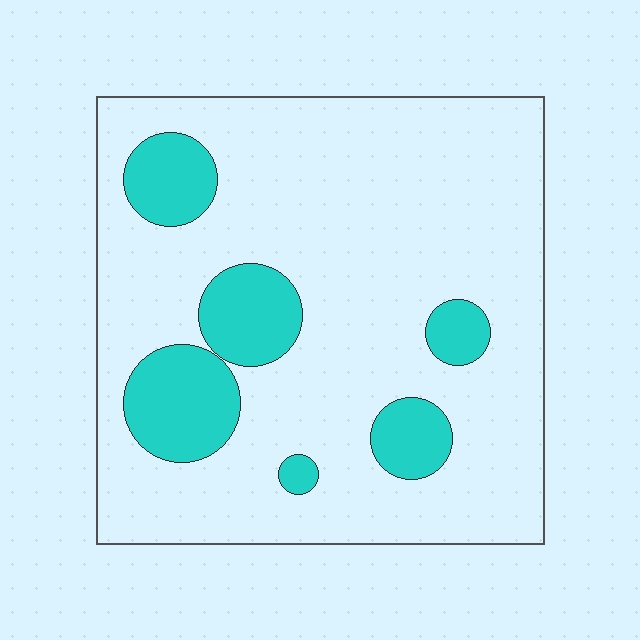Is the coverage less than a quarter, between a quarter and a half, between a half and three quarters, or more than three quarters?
Less than a quarter.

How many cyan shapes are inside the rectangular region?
6.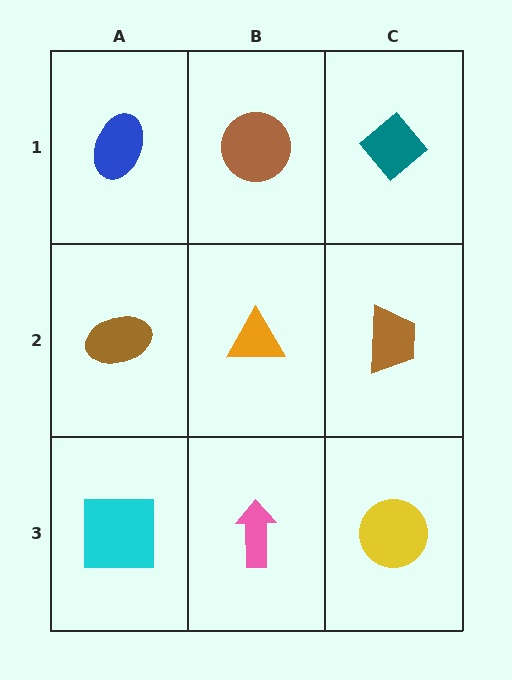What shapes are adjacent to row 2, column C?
A teal diamond (row 1, column C), a yellow circle (row 3, column C), an orange triangle (row 2, column B).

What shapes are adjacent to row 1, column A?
A brown ellipse (row 2, column A), a brown circle (row 1, column B).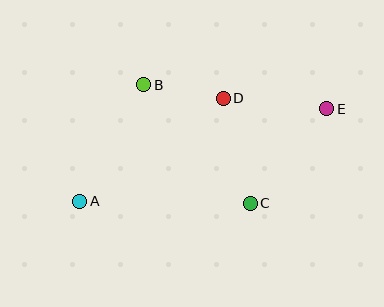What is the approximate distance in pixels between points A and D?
The distance between A and D is approximately 177 pixels.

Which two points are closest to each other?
Points B and D are closest to each other.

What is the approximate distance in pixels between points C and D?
The distance between C and D is approximately 108 pixels.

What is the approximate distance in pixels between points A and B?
The distance between A and B is approximately 133 pixels.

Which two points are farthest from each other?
Points A and E are farthest from each other.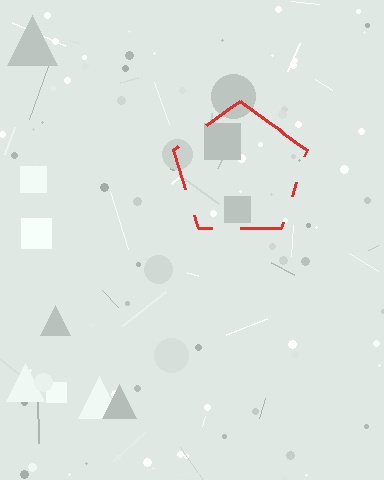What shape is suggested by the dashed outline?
The dashed outline suggests a pentagon.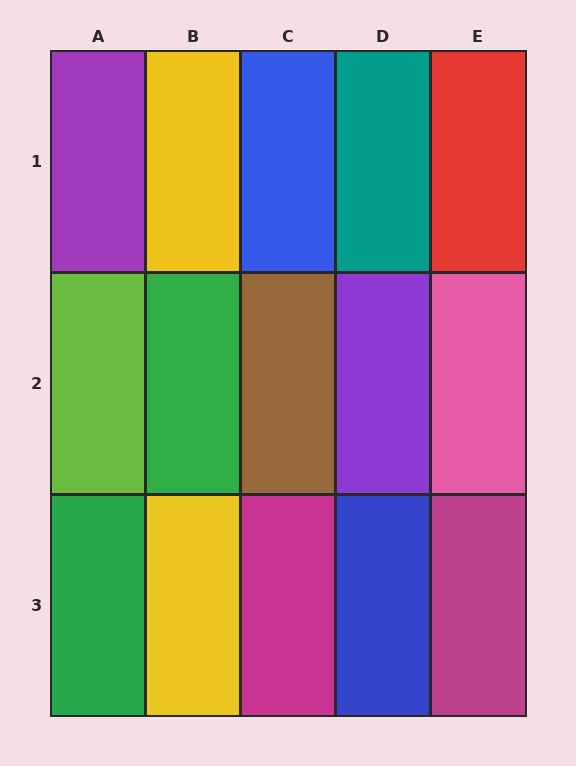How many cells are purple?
2 cells are purple.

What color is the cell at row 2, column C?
Brown.